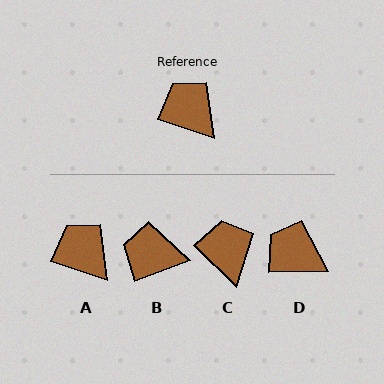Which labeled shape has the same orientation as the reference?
A.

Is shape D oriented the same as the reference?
No, it is off by about 20 degrees.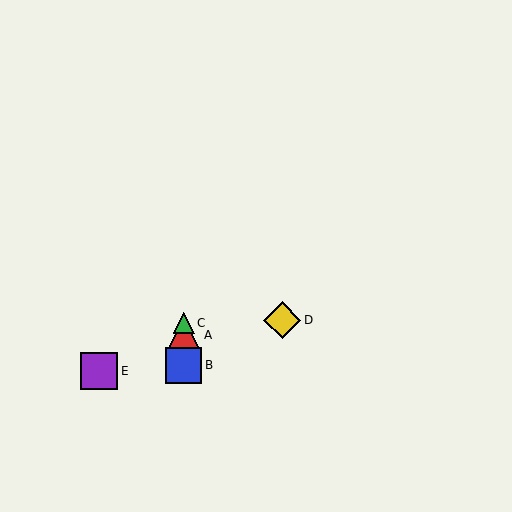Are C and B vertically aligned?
Yes, both are at x≈184.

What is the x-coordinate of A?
Object A is at x≈184.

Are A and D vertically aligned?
No, A is at x≈184 and D is at x≈282.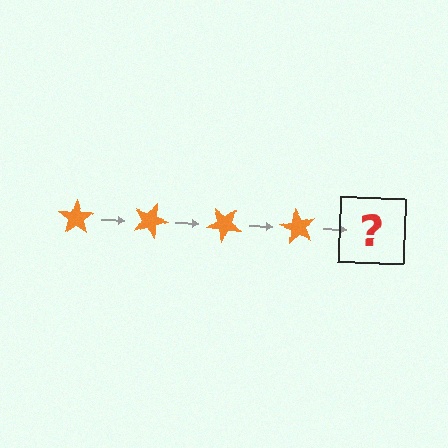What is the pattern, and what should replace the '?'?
The pattern is that the star rotates 20 degrees each step. The '?' should be an orange star rotated 80 degrees.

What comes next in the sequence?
The next element should be an orange star rotated 80 degrees.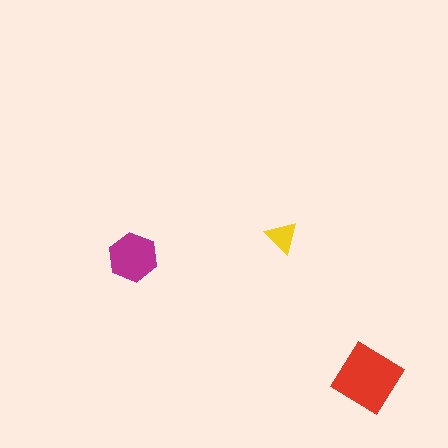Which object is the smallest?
The yellow triangle.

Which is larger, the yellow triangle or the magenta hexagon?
The magenta hexagon.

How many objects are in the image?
There are 3 objects in the image.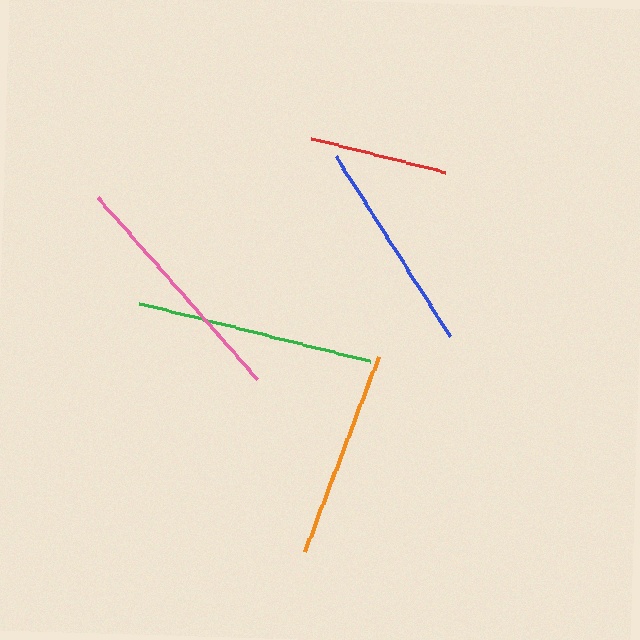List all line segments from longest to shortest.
From longest to shortest: pink, green, blue, orange, red.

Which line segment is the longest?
The pink line is the longest at approximately 242 pixels.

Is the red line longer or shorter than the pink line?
The pink line is longer than the red line.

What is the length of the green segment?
The green segment is approximately 238 pixels long.